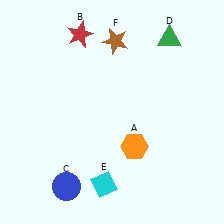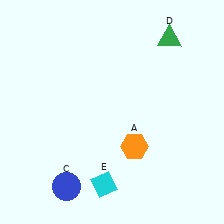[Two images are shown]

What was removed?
The brown star (F), the red star (B) were removed in Image 2.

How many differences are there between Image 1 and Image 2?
There are 2 differences between the two images.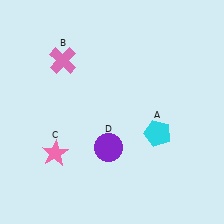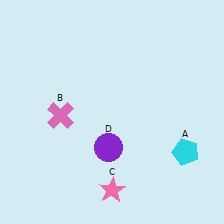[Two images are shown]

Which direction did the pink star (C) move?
The pink star (C) moved right.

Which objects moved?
The objects that moved are: the cyan pentagon (A), the pink cross (B), the pink star (C).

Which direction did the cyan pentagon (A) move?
The cyan pentagon (A) moved right.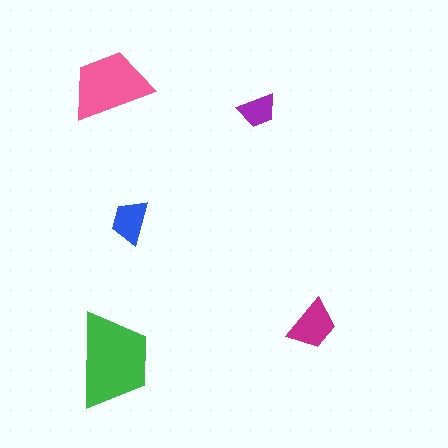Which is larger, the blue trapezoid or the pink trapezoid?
The pink one.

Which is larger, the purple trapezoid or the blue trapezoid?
The blue one.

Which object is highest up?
The pink trapezoid is topmost.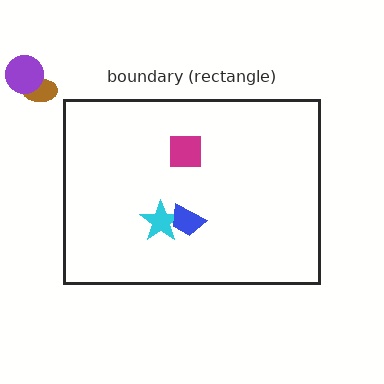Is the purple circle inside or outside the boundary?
Outside.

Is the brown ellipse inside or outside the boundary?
Outside.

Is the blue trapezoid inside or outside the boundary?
Inside.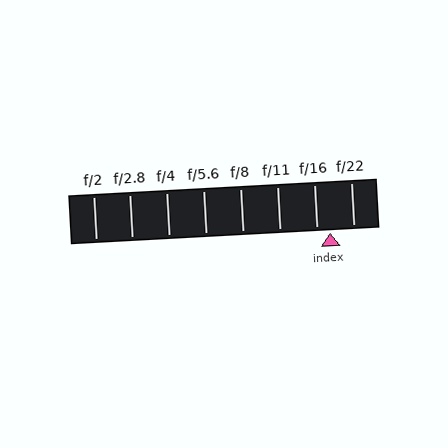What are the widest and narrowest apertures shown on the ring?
The widest aperture shown is f/2 and the narrowest is f/22.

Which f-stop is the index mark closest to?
The index mark is closest to f/16.